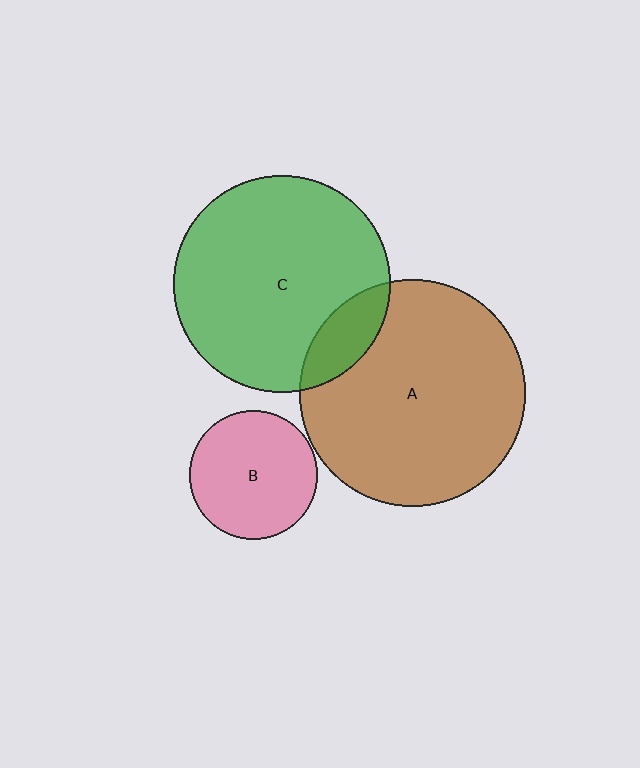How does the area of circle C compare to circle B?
Approximately 2.9 times.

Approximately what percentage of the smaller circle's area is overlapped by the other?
Approximately 15%.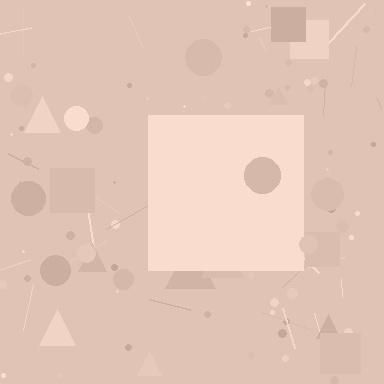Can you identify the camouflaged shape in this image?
The camouflaged shape is a square.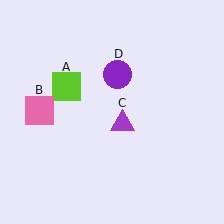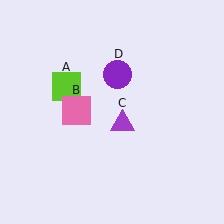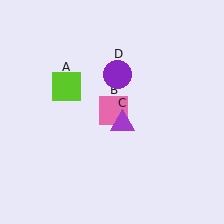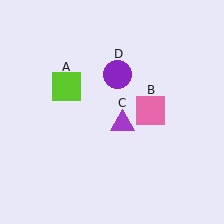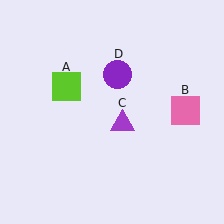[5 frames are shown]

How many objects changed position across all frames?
1 object changed position: pink square (object B).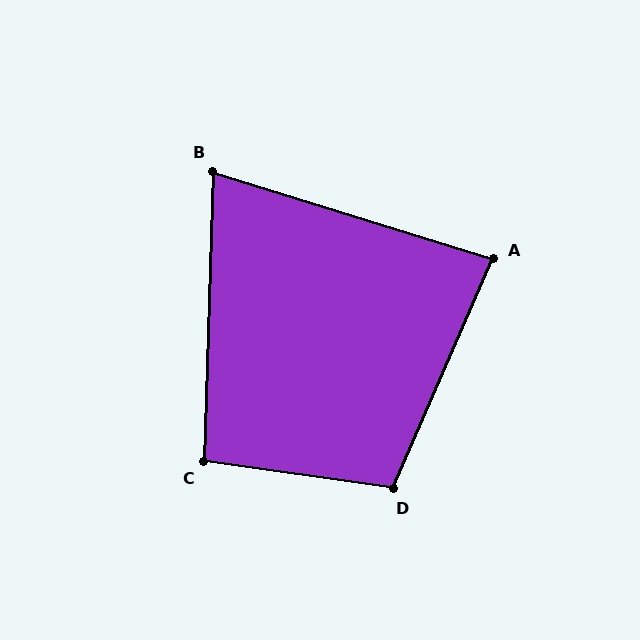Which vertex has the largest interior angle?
D, at approximately 105 degrees.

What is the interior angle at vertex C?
Approximately 96 degrees (obtuse).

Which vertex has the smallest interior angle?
B, at approximately 75 degrees.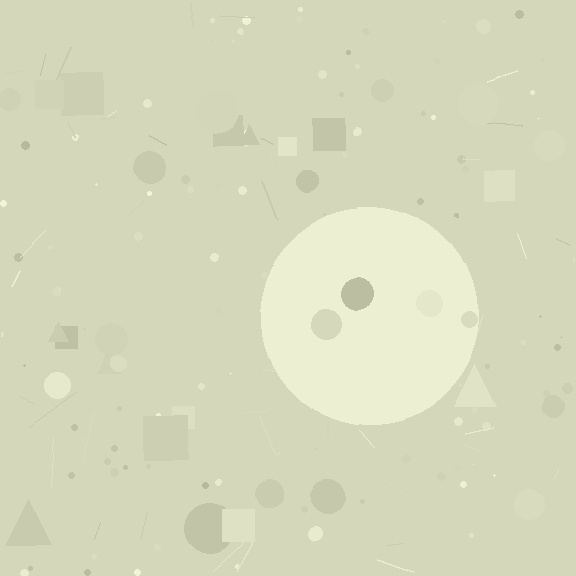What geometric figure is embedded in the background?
A circle is embedded in the background.